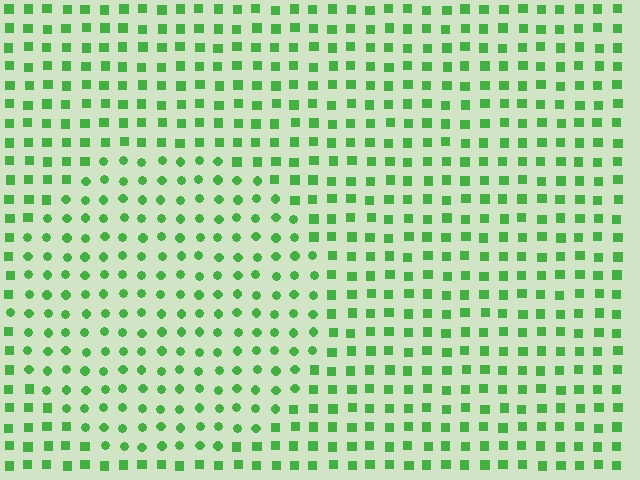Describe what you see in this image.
The image is filled with small green elements arranged in a uniform grid. A circle-shaped region contains circles, while the surrounding area contains squares. The boundary is defined purely by the change in element shape.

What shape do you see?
I see a circle.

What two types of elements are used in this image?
The image uses circles inside the circle region and squares outside it.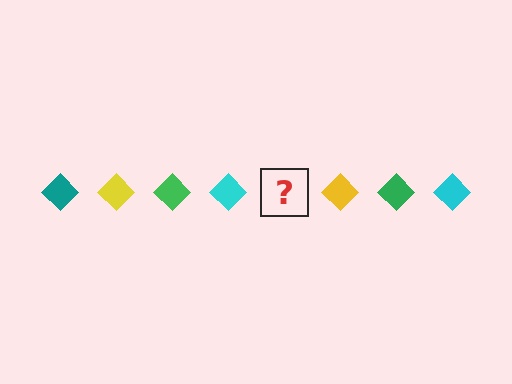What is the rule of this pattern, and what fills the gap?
The rule is that the pattern cycles through teal, yellow, green, cyan diamonds. The gap should be filled with a teal diamond.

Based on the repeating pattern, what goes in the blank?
The blank should be a teal diamond.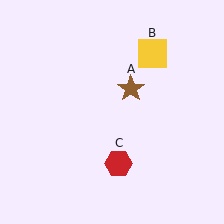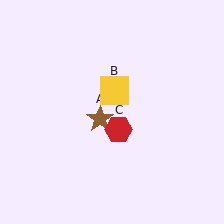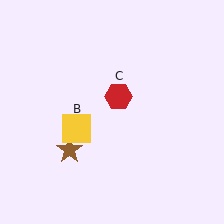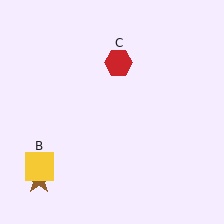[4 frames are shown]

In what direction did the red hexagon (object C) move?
The red hexagon (object C) moved up.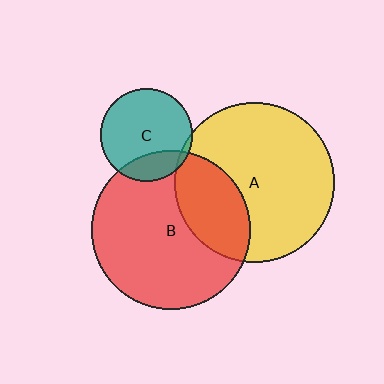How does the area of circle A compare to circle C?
Approximately 3.0 times.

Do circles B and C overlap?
Yes.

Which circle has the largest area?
Circle A (yellow).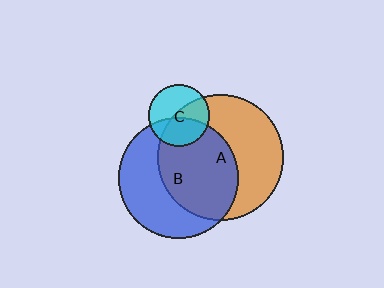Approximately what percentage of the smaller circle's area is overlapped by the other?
Approximately 55%.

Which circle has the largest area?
Circle A (orange).